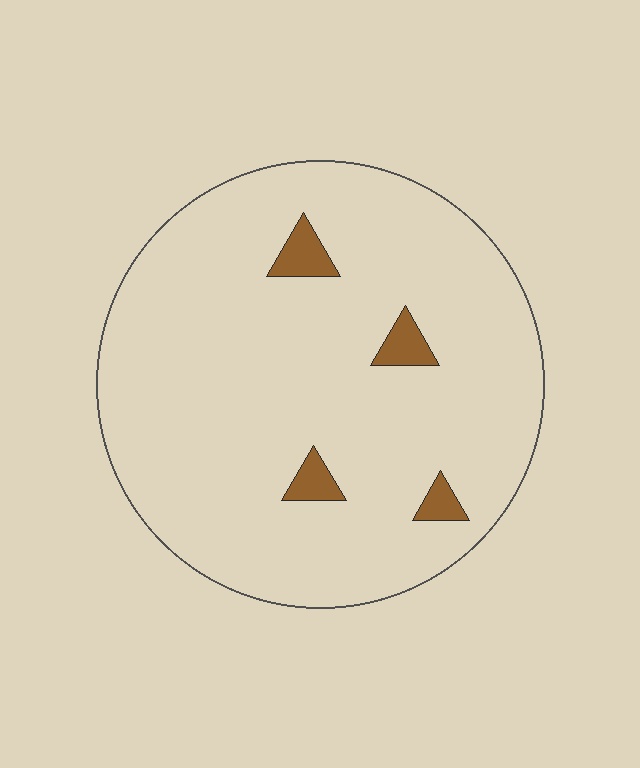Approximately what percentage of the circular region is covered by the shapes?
Approximately 5%.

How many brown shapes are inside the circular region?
4.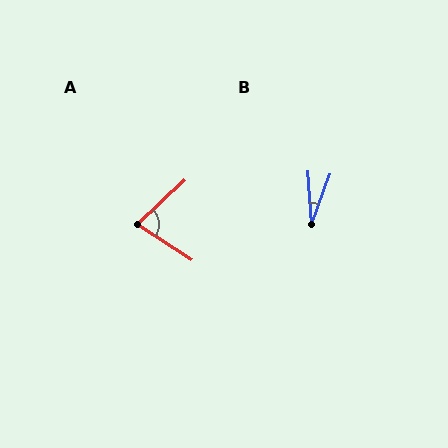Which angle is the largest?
A, at approximately 76 degrees.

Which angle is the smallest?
B, at approximately 24 degrees.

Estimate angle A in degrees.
Approximately 76 degrees.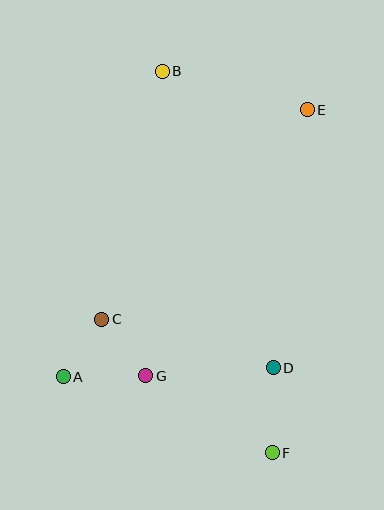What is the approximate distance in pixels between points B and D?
The distance between B and D is approximately 317 pixels.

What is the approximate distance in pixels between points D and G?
The distance between D and G is approximately 128 pixels.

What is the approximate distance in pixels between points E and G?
The distance between E and G is approximately 311 pixels.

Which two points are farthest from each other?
Points B and F are farthest from each other.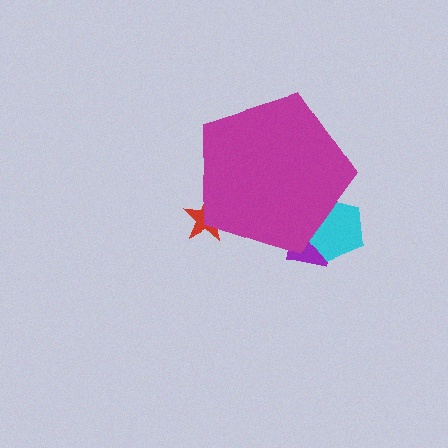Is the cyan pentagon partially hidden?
Yes, the cyan pentagon is partially hidden behind the magenta pentagon.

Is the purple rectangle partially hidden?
Yes, the purple rectangle is partially hidden behind the magenta pentagon.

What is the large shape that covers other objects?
A magenta pentagon.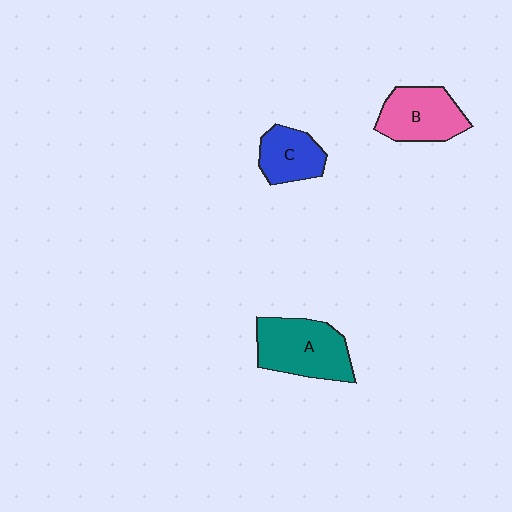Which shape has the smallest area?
Shape C (blue).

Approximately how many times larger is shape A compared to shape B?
Approximately 1.2 times.